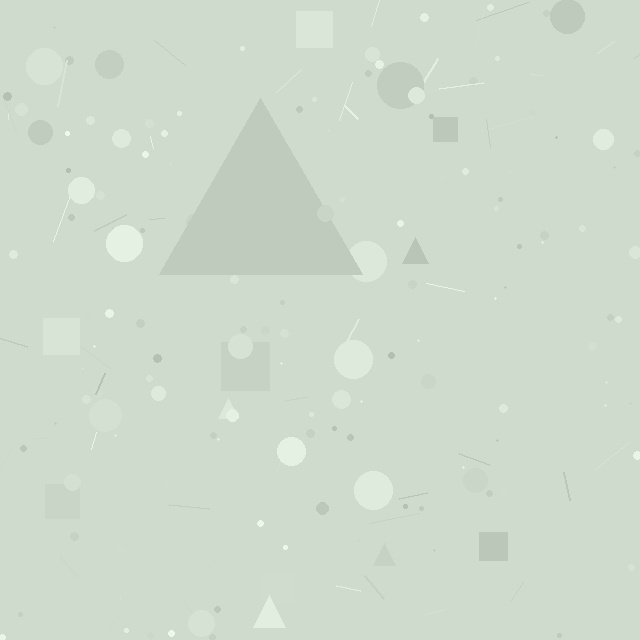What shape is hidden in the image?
A triangle is hidden in the image.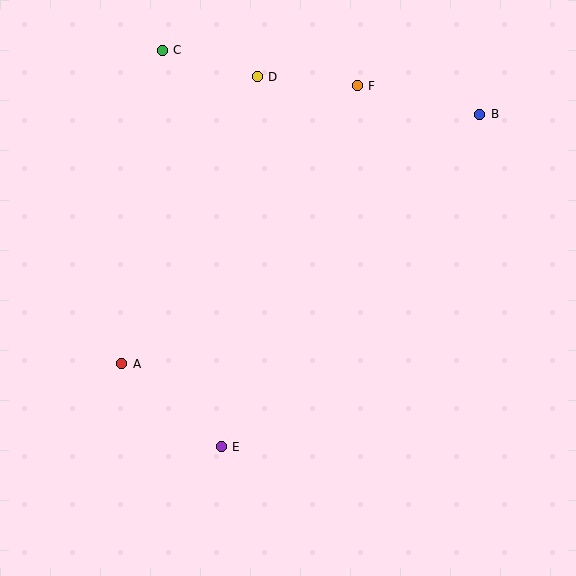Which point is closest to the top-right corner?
Point B is closest to the top-right corner.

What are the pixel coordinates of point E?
Point E is at (221, 447).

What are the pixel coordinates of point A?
Point A is at (122, 364).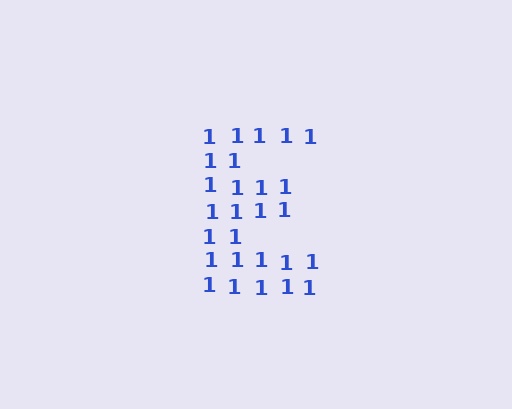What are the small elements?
The small elements are digit 1's.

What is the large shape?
The large shape is the letter E.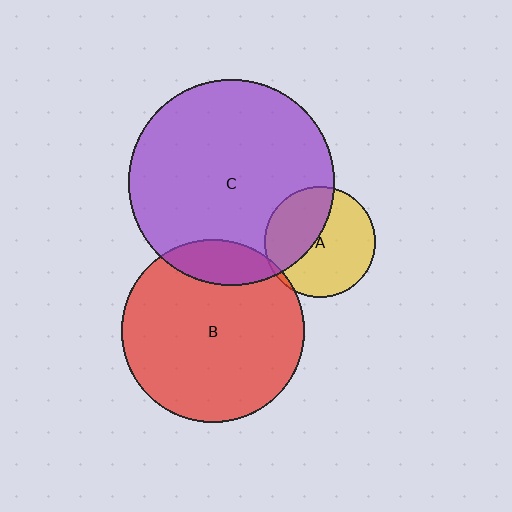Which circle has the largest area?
Circle C (purple).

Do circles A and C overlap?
Yes.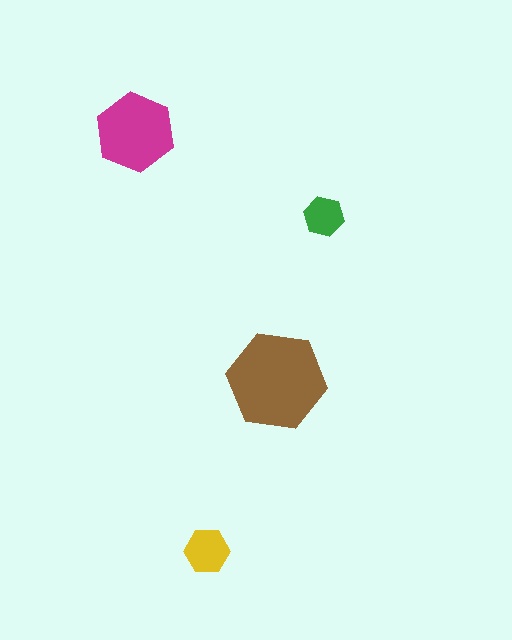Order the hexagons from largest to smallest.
the brown one, the magenta one, the yellow one, the green one.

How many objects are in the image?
There are 4 objects in the image.